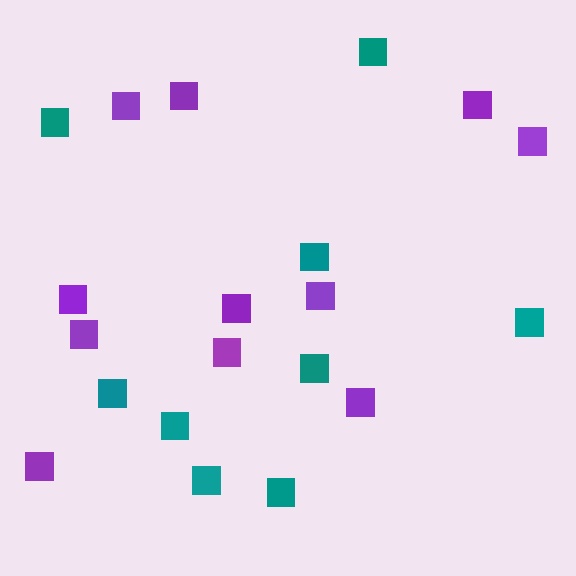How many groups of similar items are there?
There are 2 groups: one group of purple squares (11) and one group of teal squares (9).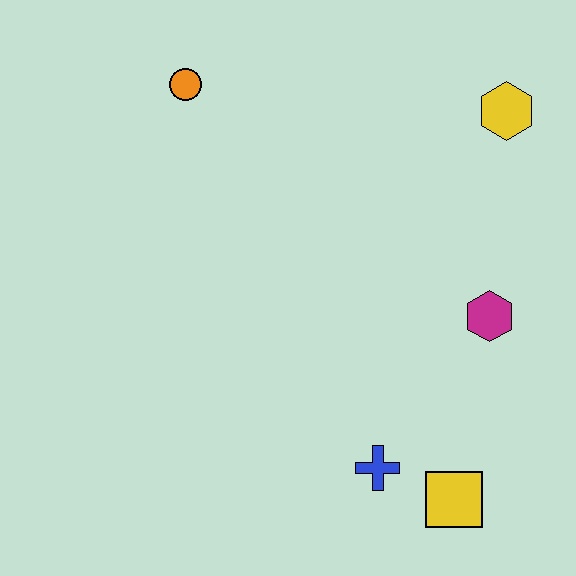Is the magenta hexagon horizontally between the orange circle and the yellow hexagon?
Yes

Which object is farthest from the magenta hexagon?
The orange circle is farthest from the magenta hexagon.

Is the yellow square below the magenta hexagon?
Yes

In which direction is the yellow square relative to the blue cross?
The yellow square is to the right of the blue cross.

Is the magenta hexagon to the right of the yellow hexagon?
No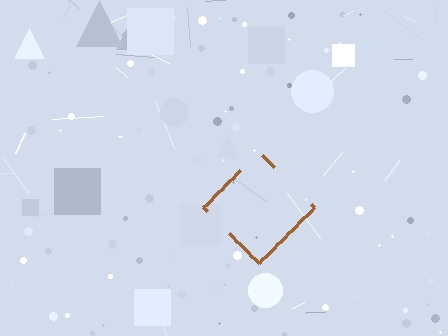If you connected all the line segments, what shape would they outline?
They would outline a diamond.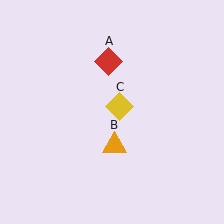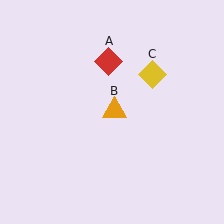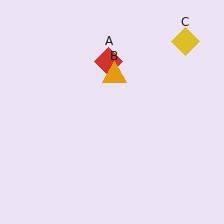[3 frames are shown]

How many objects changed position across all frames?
2 objects changed position: orange triangle (object B), yellow diamond (object C).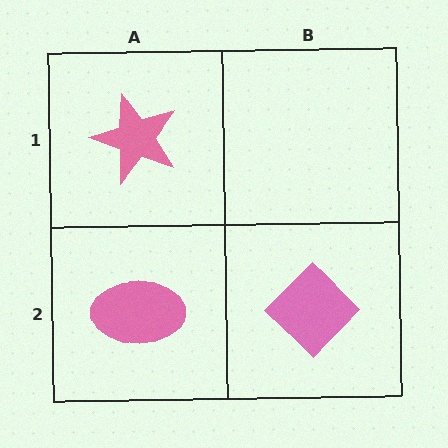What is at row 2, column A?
A pink ellipse.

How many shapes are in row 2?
2 shapes.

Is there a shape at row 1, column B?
No, that cell is empty.